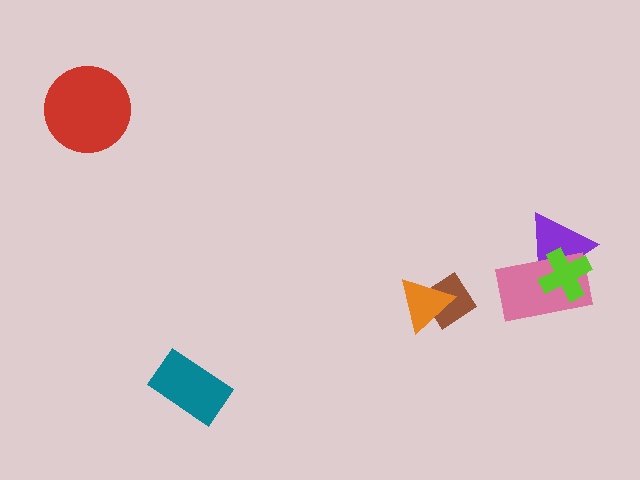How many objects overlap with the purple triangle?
2 objects overlap with the purple triangle.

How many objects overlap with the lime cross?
2 objects overlap with the lime cross.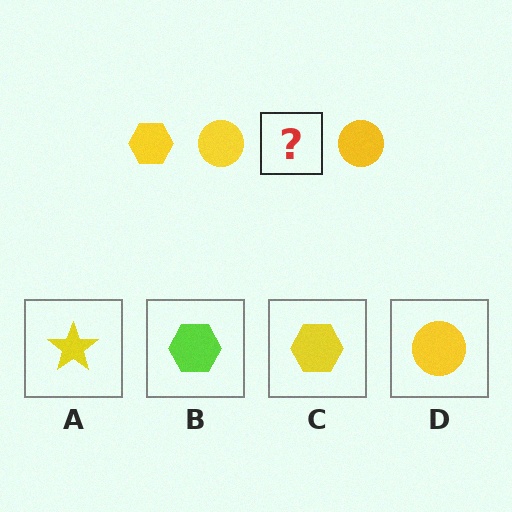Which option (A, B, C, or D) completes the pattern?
C.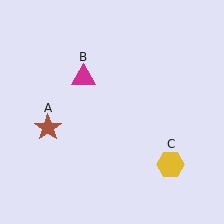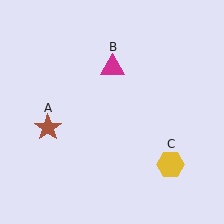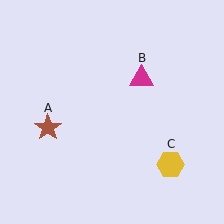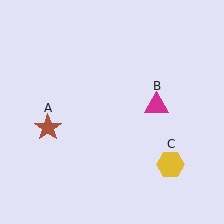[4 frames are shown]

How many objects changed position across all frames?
1 object changed position: magenta triangle (object B).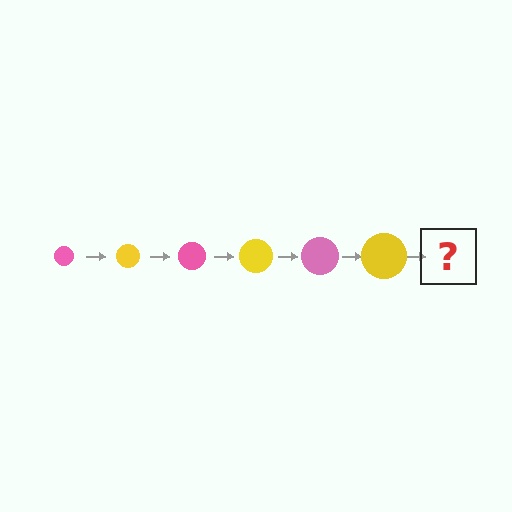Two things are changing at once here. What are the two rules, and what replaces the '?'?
The two rules are that the circle grows larger each step and the color cycles through pink and yellow. The '?' should be a pink circle, larger than the previous one.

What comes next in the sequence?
The next element should be a pink circle, larger than the previous one.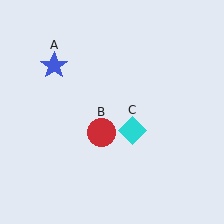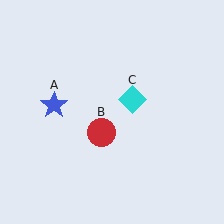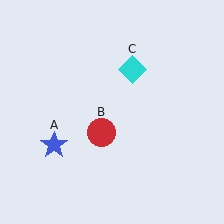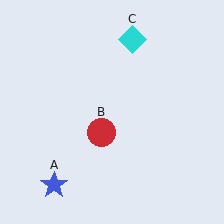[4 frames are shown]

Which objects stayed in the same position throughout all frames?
Red circle (object B) remained stationary.